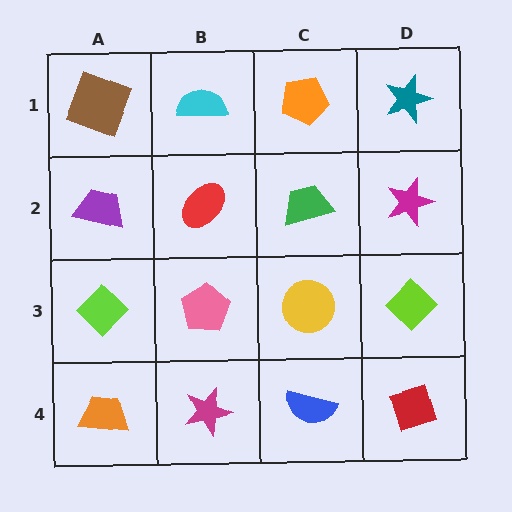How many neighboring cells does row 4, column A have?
2.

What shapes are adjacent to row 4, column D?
A lime diamond (row 3, column D), a blue semicircle (row 4, column C).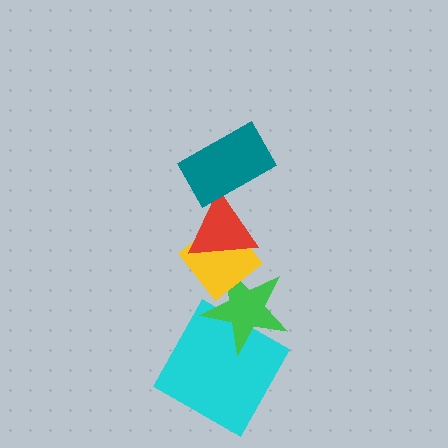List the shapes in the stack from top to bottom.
From top to bottom: the teal rectangle, the red triangle, the yellow diamond, the green star, the cyan square.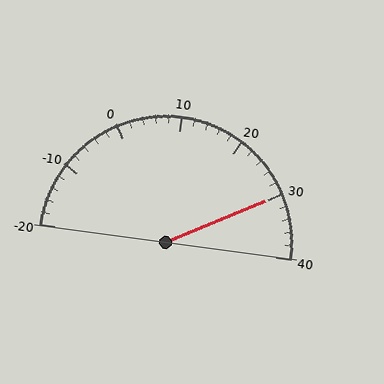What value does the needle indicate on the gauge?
The needle indicates approximately 30.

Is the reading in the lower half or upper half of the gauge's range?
The reading is in the upper half of the range (-20 to 40).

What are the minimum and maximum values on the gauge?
The gauge ranges from -20 to 40.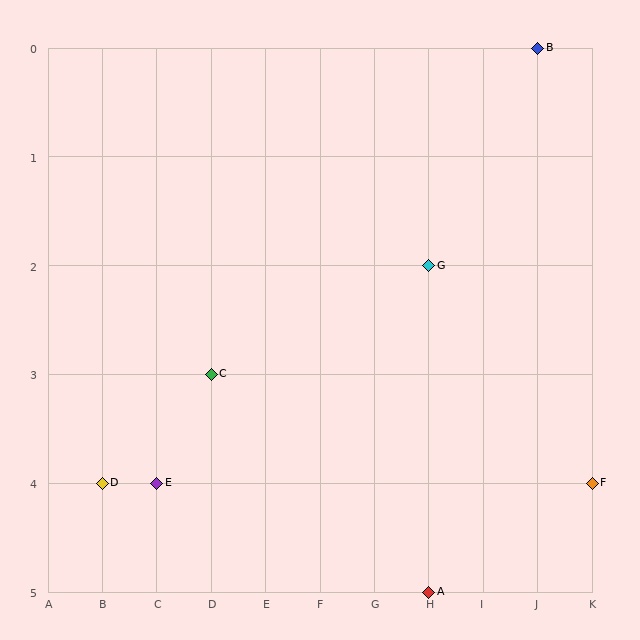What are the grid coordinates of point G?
Point G is at grid coordinates (H, 2).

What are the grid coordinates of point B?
Point B is at grid coordinates (J, 0).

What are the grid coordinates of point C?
Point C is at grid coordinates (D, 3).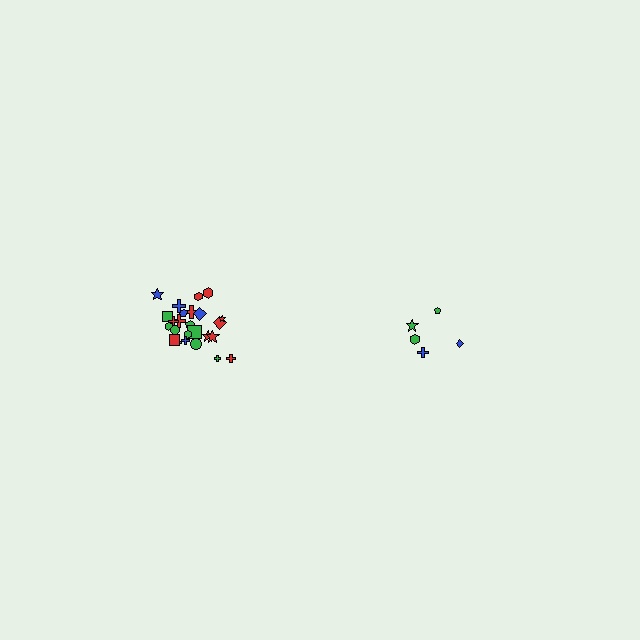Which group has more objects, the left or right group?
The left group.